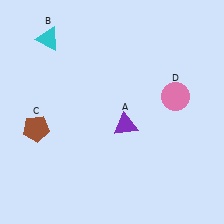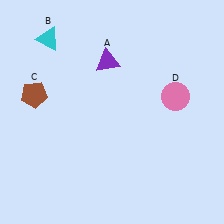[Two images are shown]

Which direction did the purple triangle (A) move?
The purple triangle (A) moved up.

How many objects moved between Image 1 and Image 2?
2 objects moved between the two images.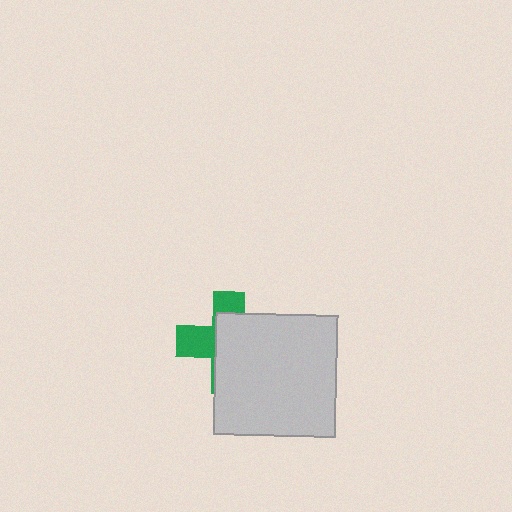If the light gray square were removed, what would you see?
You would see the complete green cross.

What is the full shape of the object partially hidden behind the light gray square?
The partially hidden object is a green cross.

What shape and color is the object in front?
The object in front is a light gray square.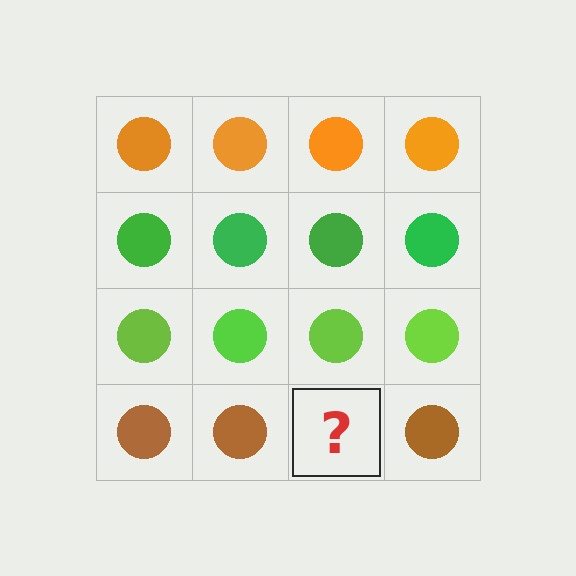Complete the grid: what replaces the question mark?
The question mark should be replaced with a brown circle.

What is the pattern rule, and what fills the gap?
The rule is that each row has a consistent color. The gap should be filled with a brown circle.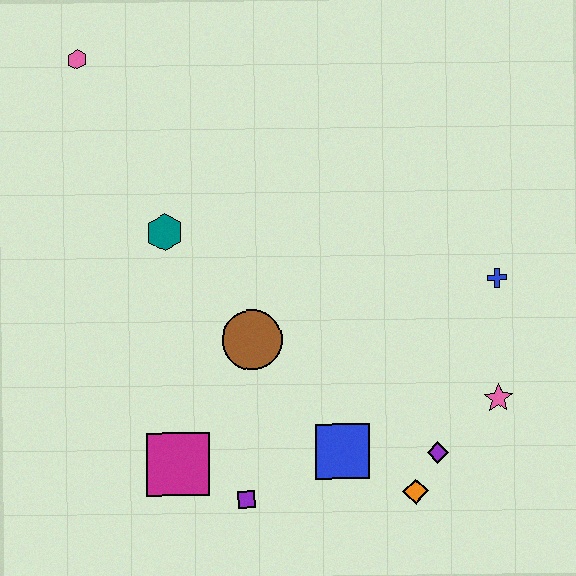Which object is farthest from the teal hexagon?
The pink star is farthest from the teal hexagon.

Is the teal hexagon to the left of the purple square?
Yes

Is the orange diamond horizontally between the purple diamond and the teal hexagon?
Yes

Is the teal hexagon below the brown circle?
No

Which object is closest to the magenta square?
The purple square is closest to the magenta square.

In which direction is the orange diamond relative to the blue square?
The orange diamond is to the right of the blue square.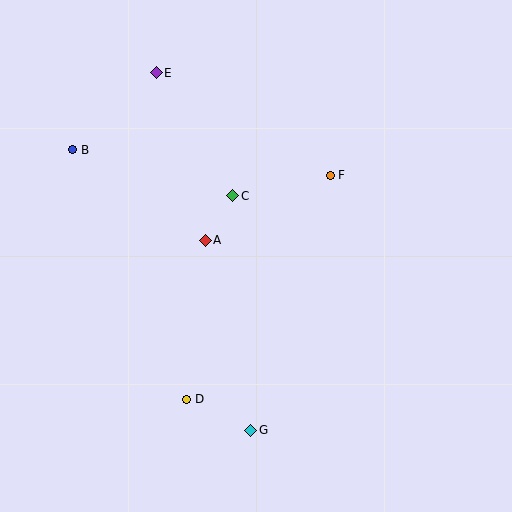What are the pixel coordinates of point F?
Point F is at (330, 175).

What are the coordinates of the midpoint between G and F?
The midpoint between G and F is at (290, 303).